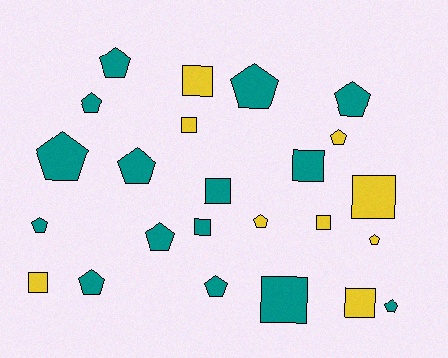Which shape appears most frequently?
Pentagon, with 14 objects.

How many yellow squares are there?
There are 6 yellow squares.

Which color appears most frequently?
Teal, with 15 objects.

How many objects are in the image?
There are 24 objects.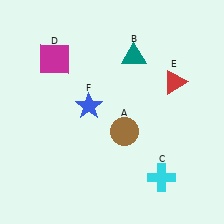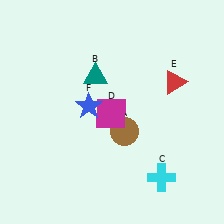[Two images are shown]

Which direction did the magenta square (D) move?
The magenta square (D) moved right.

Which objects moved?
The objects that moved are: the teal triangle (B), the magenta square (D).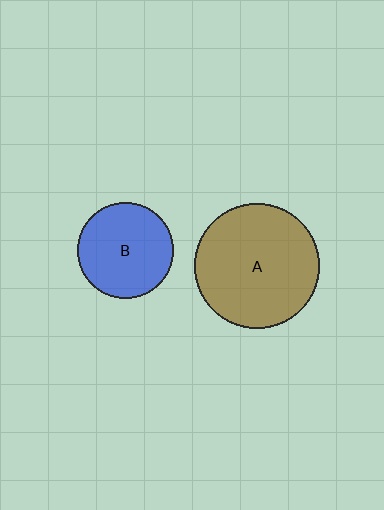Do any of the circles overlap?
No, none of the circles overlap.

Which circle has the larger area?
Circle A (brown).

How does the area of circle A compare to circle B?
Approximately 1.7 times.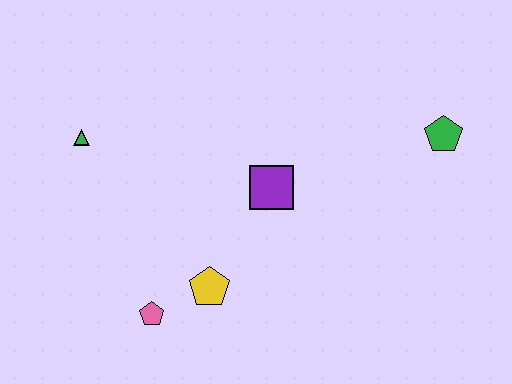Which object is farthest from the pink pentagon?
The green pentagon is farthest from the pink pentagon.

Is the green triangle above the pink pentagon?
Yes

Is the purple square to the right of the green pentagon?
No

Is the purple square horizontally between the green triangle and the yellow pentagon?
No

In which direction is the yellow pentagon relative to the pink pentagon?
The yellow pentagon is to the right of the pink pentagon.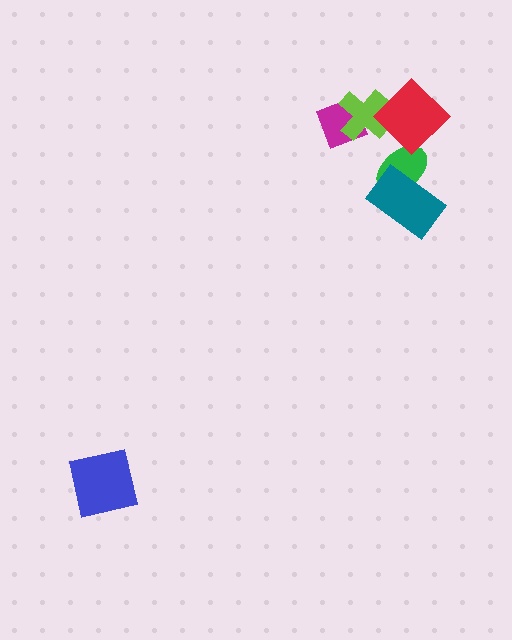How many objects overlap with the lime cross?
2 objects overlap with the lime cross.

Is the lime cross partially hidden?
Yes, it is partially covered by another shape.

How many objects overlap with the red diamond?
2 objects overlap with the red diamond.